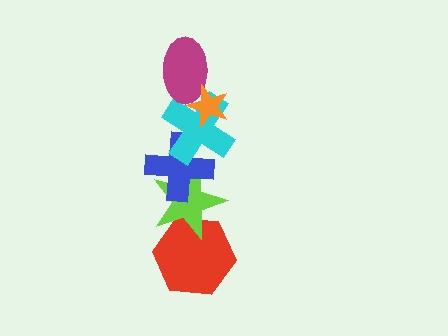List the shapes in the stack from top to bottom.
From top to bottom: the orange star, the magenta ellipse, the cyan cross, the blue cross, the lime star, the red hexagon.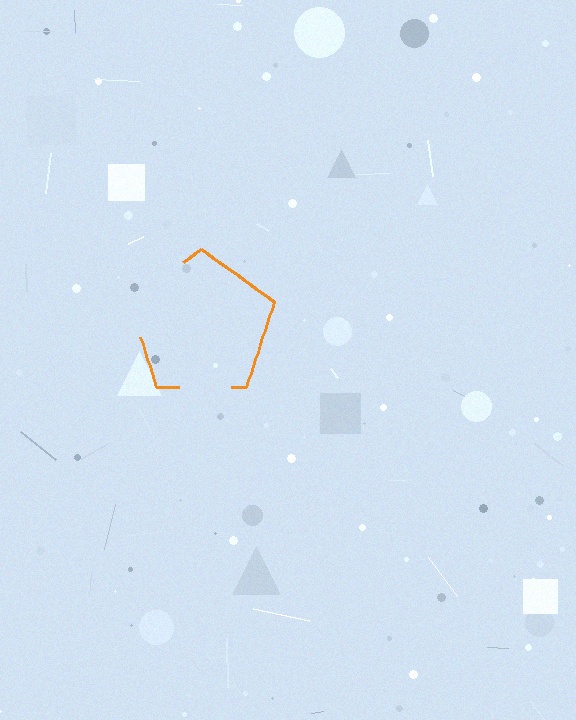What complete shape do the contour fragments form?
The contour fragments form a pentagon.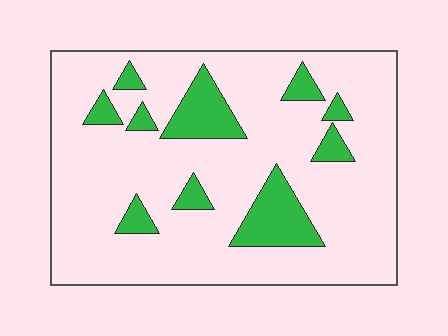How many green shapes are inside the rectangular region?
10.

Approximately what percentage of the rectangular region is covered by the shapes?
Approximately 15%.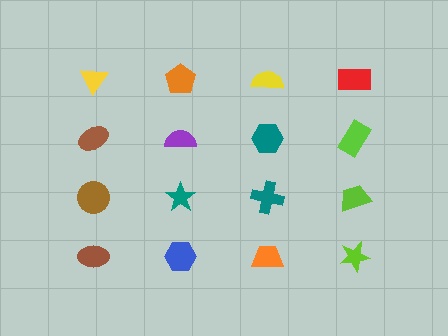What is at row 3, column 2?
A teal star.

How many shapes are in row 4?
4 shapes.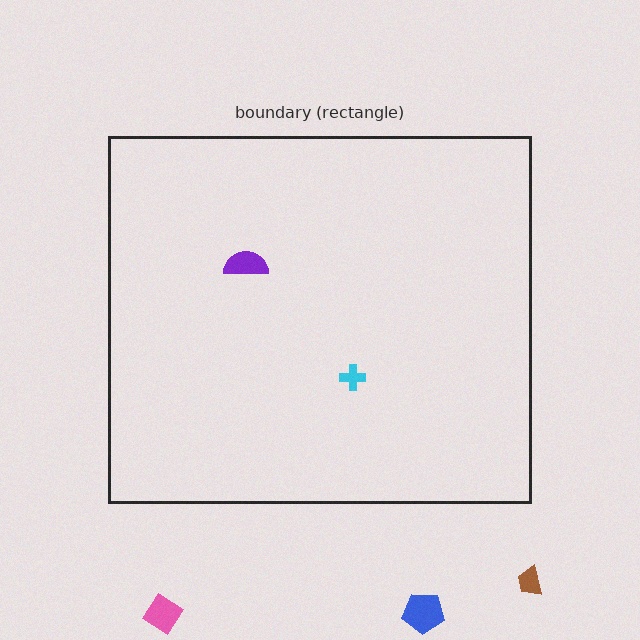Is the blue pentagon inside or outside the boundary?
Outside.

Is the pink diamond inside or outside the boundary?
Outside.